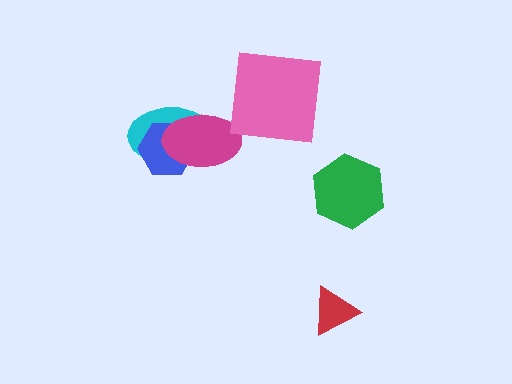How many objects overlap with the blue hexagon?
2 objects overlap with the blue hexagon.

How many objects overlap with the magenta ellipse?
2 objects overlap with the magenta ellipse.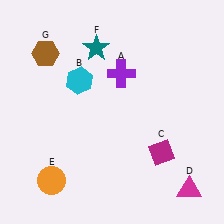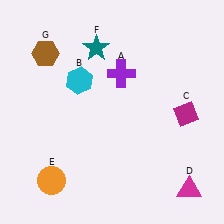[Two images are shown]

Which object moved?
The magenta diamond (C) moved up.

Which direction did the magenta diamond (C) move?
The magenta diamond (C) moved up.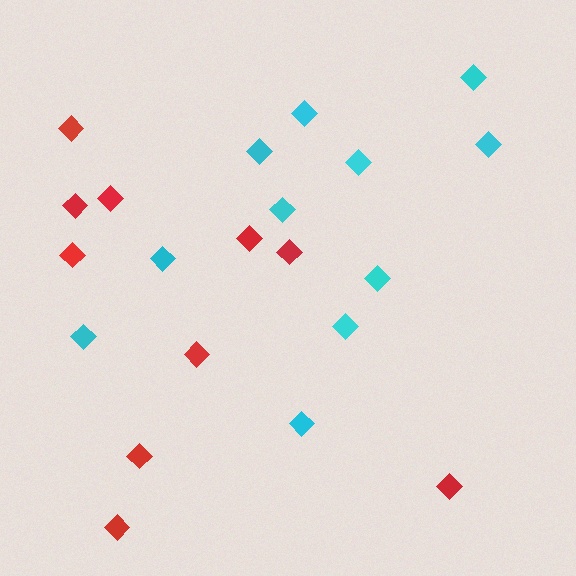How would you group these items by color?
There are 2 groups: one group of cyan diamonds (11) and one group of red diamonds (10).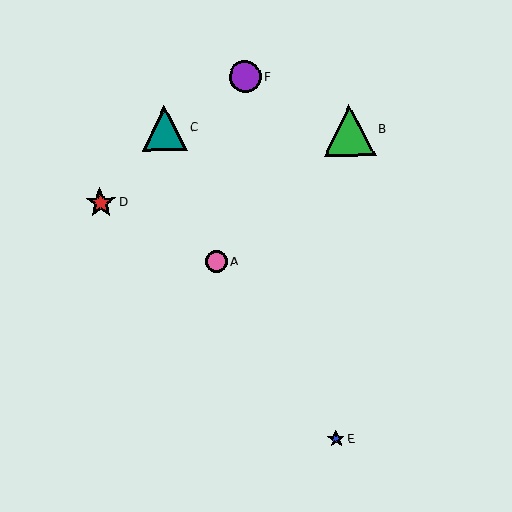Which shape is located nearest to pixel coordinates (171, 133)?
The teal triangle (labeled C) at (165, 128) is nearest to that location.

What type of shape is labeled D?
Shape D is a red star.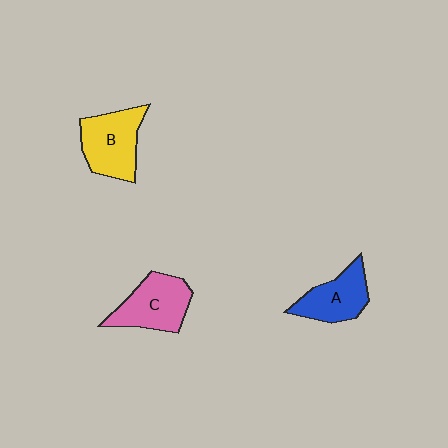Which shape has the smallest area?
Shape A (blue).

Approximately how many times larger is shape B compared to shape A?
Approximately 1.2 times.